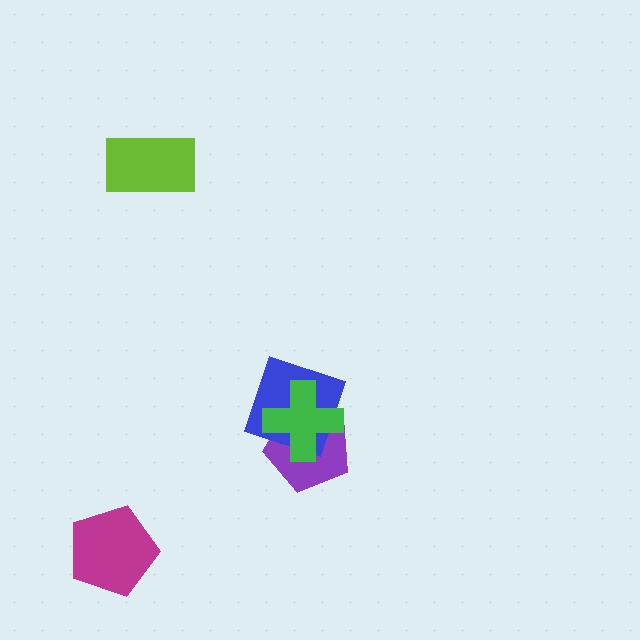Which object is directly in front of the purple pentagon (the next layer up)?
The blue square is directly in front of the purple pentagon.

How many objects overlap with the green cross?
2 objects overlap with the green cross.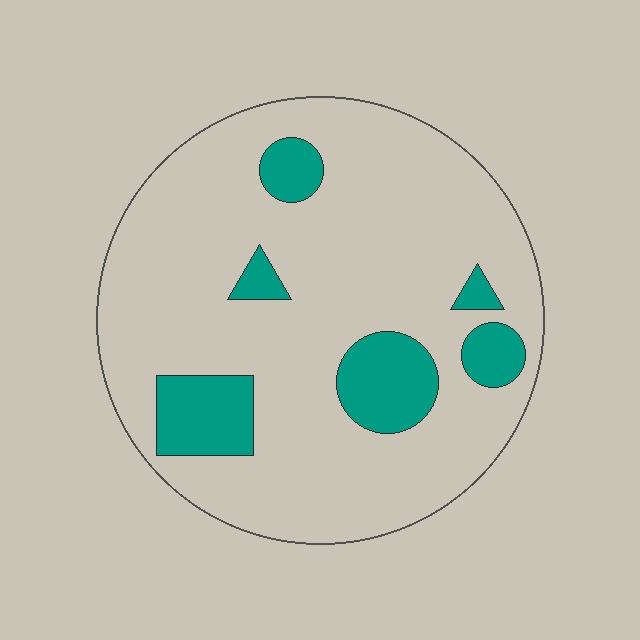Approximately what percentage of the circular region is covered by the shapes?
Approximately 15%.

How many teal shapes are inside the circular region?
6.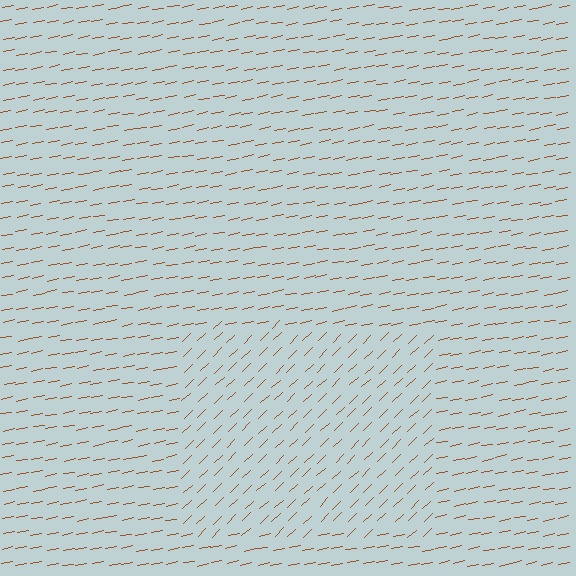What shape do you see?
I see a rectangle.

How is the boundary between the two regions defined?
The boundary is defined purely by a change in line orientation (approximately 33 degrees difference). All lines are the same color and thickness.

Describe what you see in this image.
The image is filled with small brown line segments. A rectangle region in the image has lines oriented differently from the surrounding lines, creating a visible texture boundary.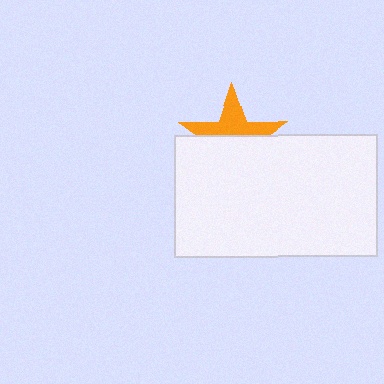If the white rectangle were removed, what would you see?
You would see the complete orange star.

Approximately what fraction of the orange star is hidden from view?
Roughly 53% of the orange star is hidden behind the white rectangle.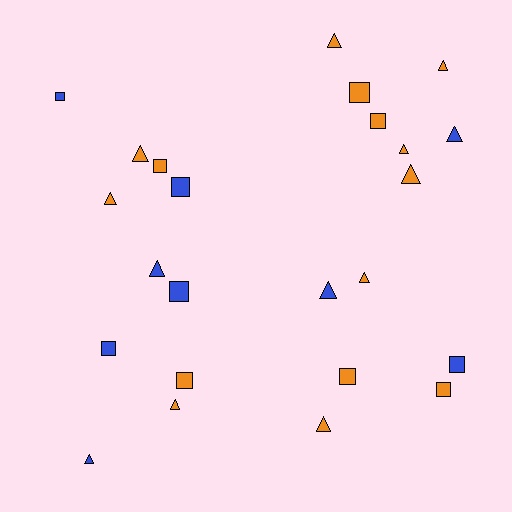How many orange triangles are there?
There are 9 orange triangles.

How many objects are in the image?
There are 24 objects.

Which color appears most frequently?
Orange, with 15 objects.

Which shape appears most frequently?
Triangle, with 13 objects.